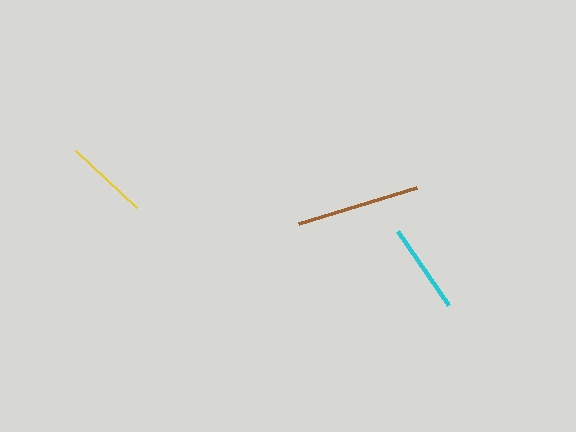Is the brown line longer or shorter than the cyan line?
The brown line is longer than the cyan line.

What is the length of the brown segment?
The brown segment is approximately 123 pixels long.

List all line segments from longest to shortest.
From longest to shortest: brown, cyan, yellow.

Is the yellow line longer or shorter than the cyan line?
The cyan line is longer than the yellow line.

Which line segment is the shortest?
The yellow line is the shortest at approximately 83 pixels.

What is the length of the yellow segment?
The yellow segment is approximately 83 pixels long.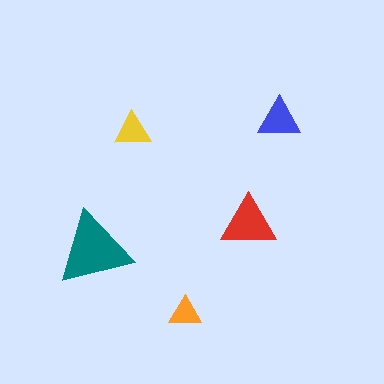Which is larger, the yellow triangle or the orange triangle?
The yellow one.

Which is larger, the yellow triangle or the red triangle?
The red one.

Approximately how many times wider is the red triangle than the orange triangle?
About 1.5 times wider.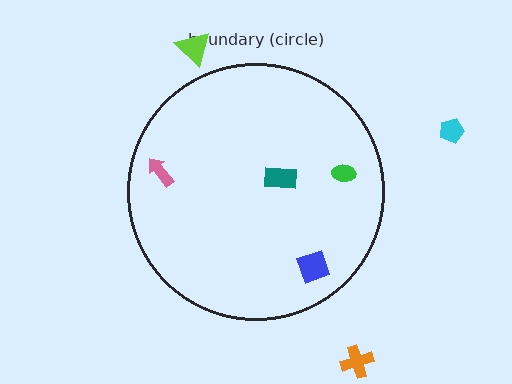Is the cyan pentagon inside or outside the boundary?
Outside.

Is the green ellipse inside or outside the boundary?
Inside.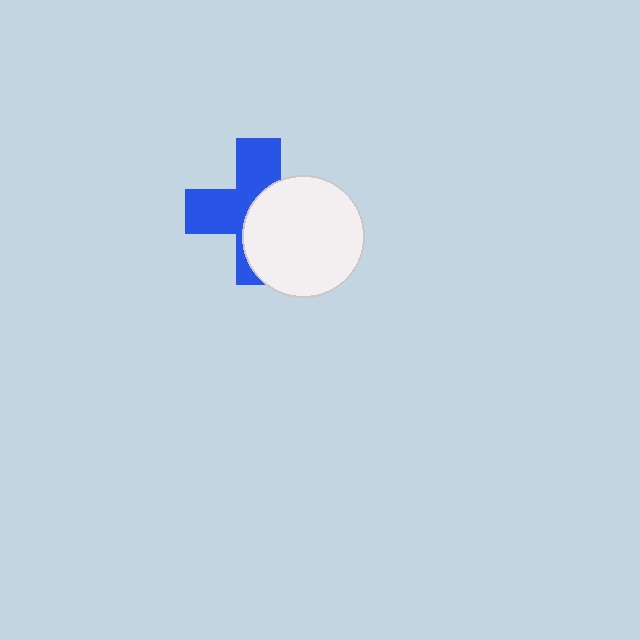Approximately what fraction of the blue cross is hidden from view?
Roughly 48% of the blue cross is hidden behind the white circle.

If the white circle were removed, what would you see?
You would see the complete blue cross.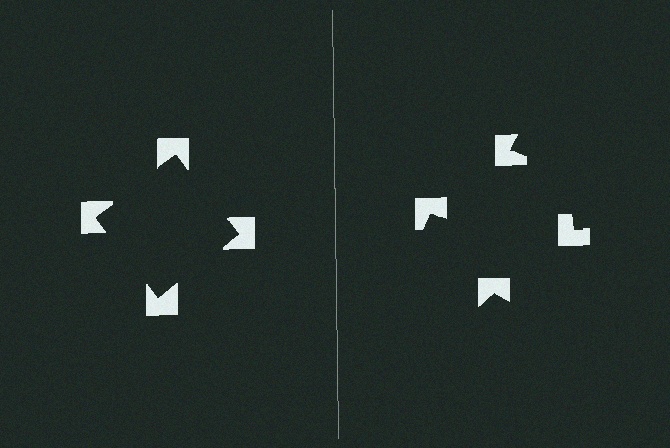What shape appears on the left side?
An illusory square.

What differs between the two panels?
The notched squares are positioned identically on both sides; only the wedge orientations differ. On the left they align to a square; on the right they are misaligned.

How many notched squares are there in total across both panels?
8 — 4 on each side.